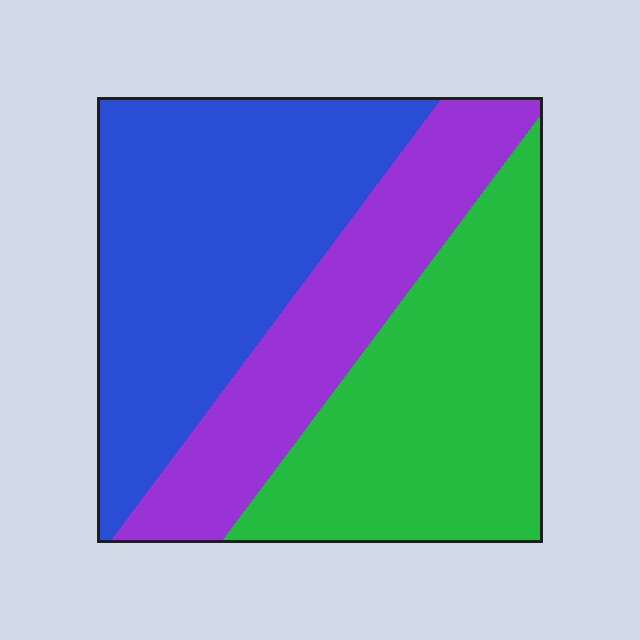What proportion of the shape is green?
Green takes up between a quarter and a half of the shape.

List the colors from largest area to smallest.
From largest to smallest: blue, green, purple.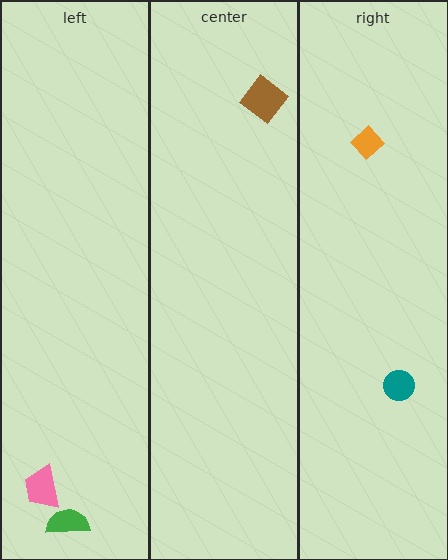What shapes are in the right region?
The teal circle, the orange diamond.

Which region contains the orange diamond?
The right region.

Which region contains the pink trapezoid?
The left region.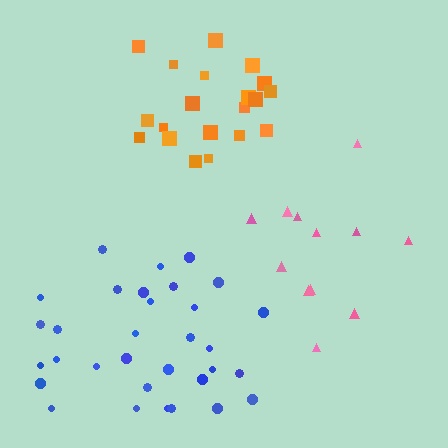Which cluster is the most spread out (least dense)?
Pink.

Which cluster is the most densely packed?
Orange.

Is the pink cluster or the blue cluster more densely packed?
Blue.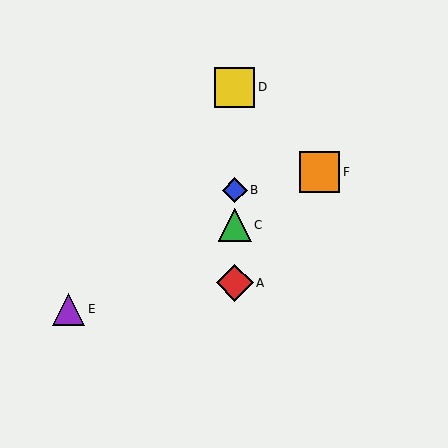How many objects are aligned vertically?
4 objects (A, B, C, D) are aligned vertically.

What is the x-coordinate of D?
Object D is at x≈235.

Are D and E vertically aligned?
No, D is at x≈235 and E is at x≈69.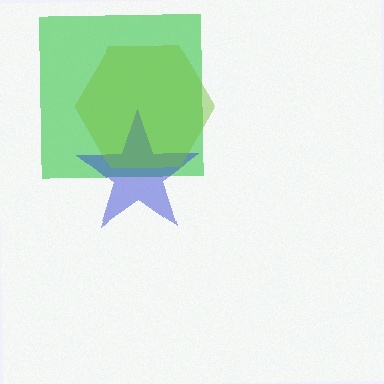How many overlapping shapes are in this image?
There are 3 overlapping shapes in the image.